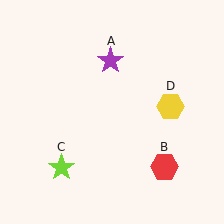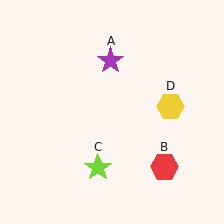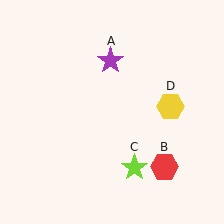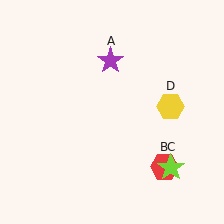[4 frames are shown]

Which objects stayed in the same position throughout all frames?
Purple star (object A) and red hexagon (object B) and yellow hexagon (object D) remained stationary.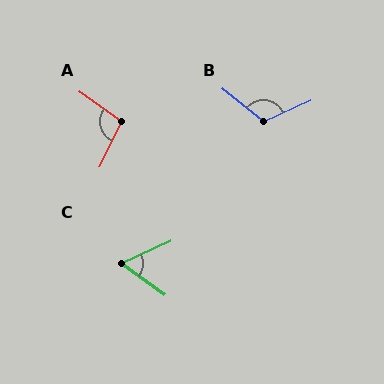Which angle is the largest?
B, at approximately 117 degrees.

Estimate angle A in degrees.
Approximately 99 degrees.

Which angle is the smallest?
C, at approximately 60 degrees.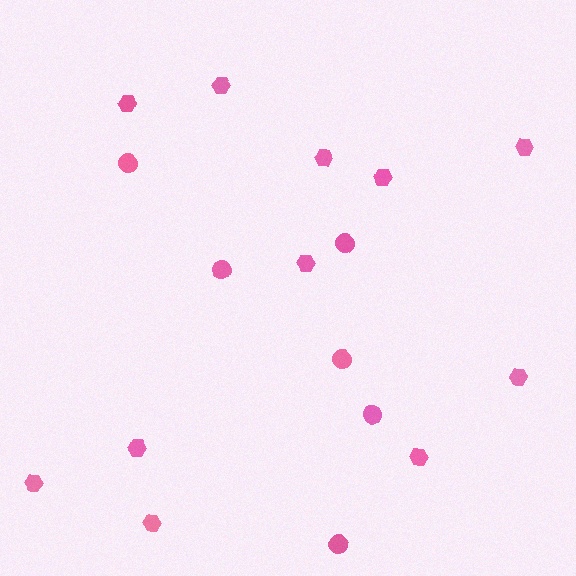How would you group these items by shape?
There are 2 groups: one group of circles (6) and one group of hexagons (11).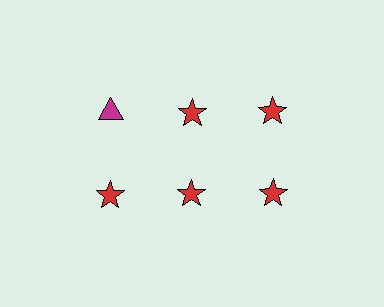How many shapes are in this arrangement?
There are 6 shapes arranged in a grid pattern.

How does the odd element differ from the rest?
It differs in both color (magenta instead of red) and shape (triangle instead of star).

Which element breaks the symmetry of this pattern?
The magenta triangle in the top row, leftmost column breaks the symmetry. All other shapes are red stars.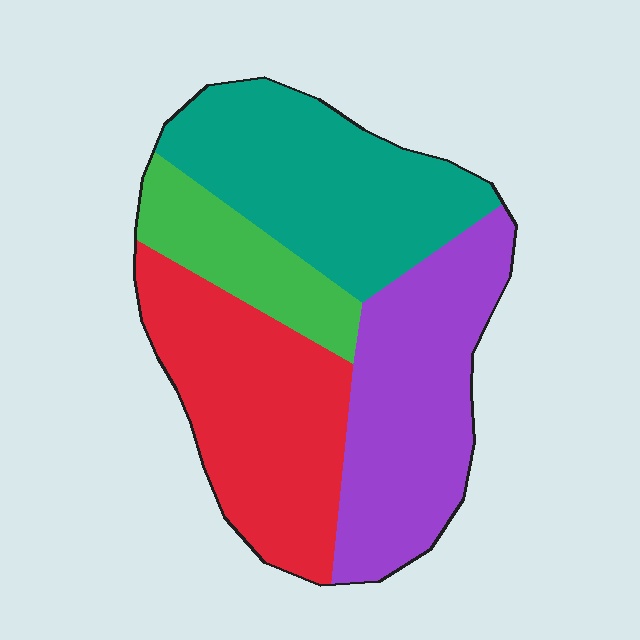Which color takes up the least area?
Green, at roughly 15%.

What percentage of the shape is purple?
Purple covers 29% of the shape.